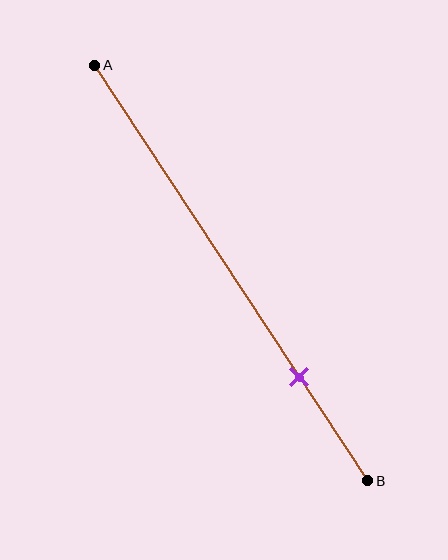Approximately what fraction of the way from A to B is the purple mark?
The purple mark is approximately 75% of the way from A to B.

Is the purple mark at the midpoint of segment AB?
No, the mark is at about 75% from A, not at the 50% midpoint.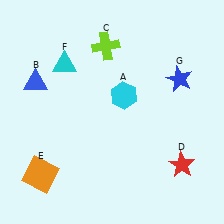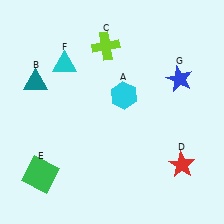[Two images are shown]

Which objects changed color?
B changed from blue to teal. E changed from orange to green.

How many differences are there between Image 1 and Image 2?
There are 2 differences between the two images.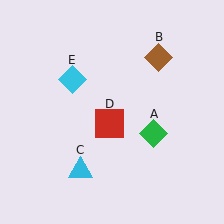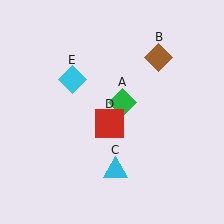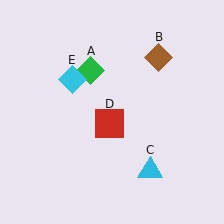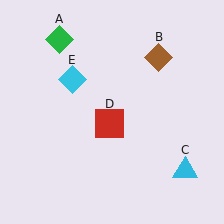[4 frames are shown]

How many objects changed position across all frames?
2 objects changed position: green diamond (object A), cyan triangle (object C).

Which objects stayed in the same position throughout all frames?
Brown diamond (object B) and red square (object D) and cyan diamond (object E) remained stationary.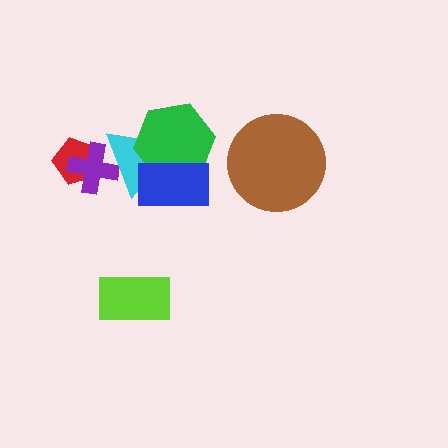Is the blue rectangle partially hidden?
No, no other shape covers it.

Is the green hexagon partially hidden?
Yes, it is partially covered by another shape.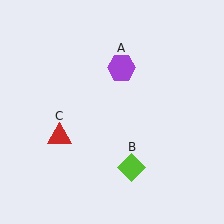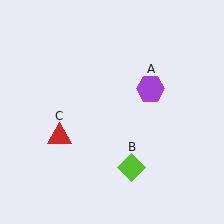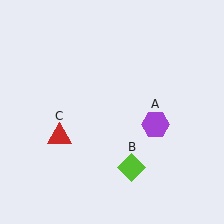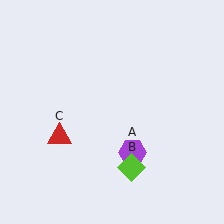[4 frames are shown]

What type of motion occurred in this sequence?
The purple hexagon (object A) rotated clockwise around the center of the scene.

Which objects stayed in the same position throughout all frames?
Lime diamond (object B) and red triangle (object C) remained stationary.